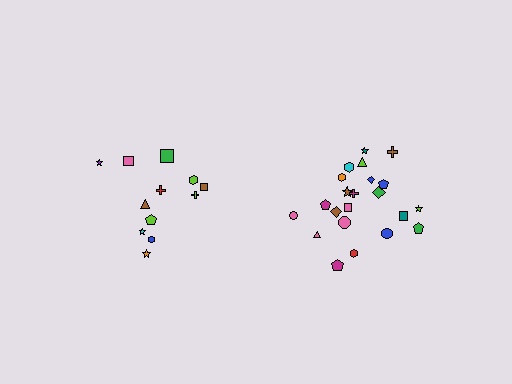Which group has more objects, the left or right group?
The right group.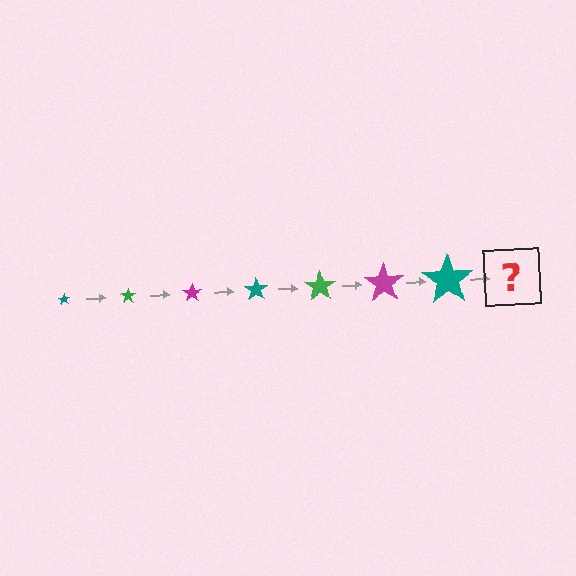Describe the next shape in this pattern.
It should be a green star, larger than the previous one.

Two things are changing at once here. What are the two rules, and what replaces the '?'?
The two rules are that the star grows larger each step and the color cycles through teal, green, and magenta. The '?' should be a green star, larger than the previous one.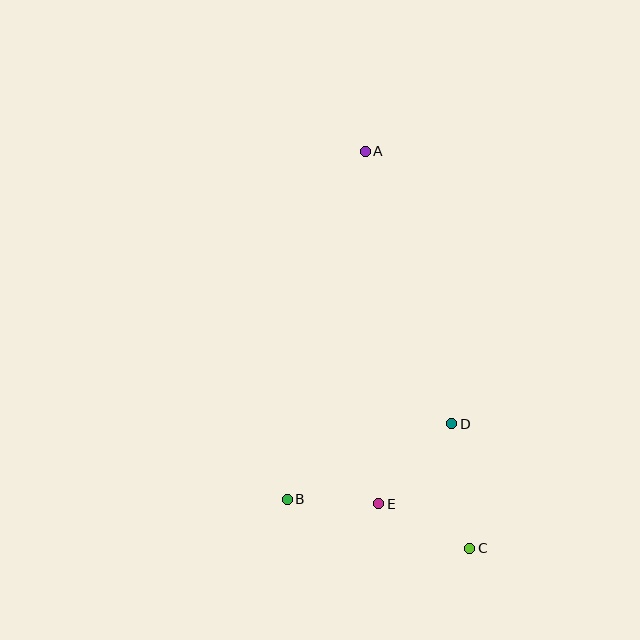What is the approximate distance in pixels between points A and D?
The distance between A and D is approximately 286 pixels.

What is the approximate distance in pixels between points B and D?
The distance between B and D is approximately 181 pixels.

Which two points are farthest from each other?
Points A and C are farthest from each other.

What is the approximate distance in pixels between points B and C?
The distance between B and C is approximately 189 pixels.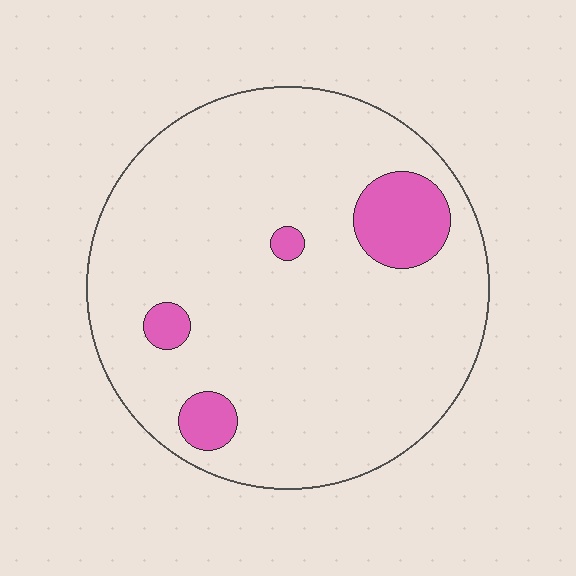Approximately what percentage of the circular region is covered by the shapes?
Approximately 10%.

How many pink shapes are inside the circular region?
4.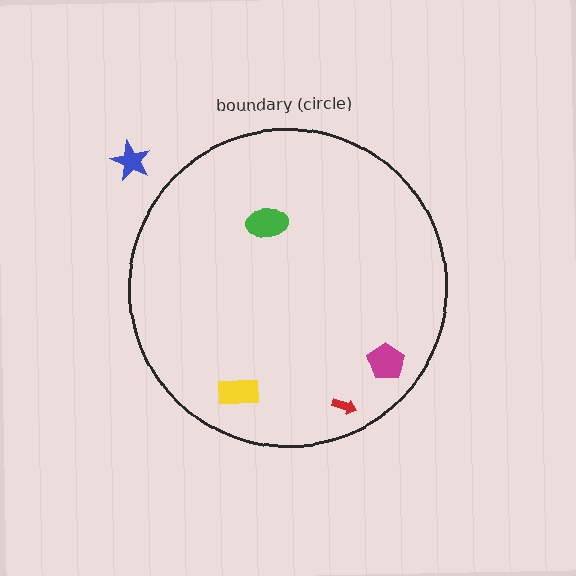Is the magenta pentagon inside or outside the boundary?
Inside.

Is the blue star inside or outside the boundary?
Outside.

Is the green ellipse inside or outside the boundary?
Inside.